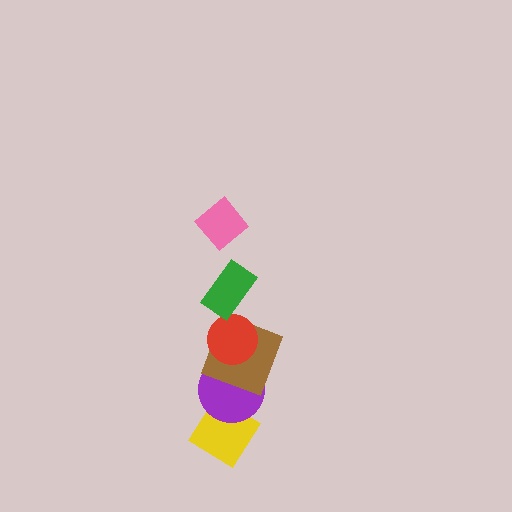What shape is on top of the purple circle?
The brown square is on top of the purple circle.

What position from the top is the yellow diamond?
The yellow diamond is 6th from the top.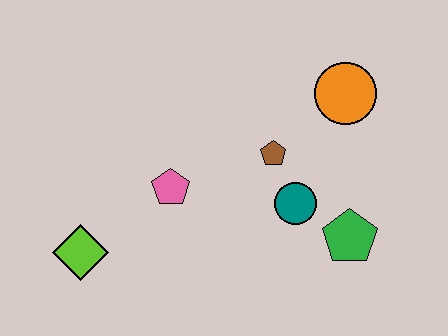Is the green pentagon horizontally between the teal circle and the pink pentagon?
No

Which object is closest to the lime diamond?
The pink pentagon is closest to the lime diamond.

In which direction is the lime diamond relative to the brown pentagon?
The lime diamond is to the left of the brown pentagon.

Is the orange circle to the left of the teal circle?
No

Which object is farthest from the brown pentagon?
The lime diamond is farthest from the brown pentagon.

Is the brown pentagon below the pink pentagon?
No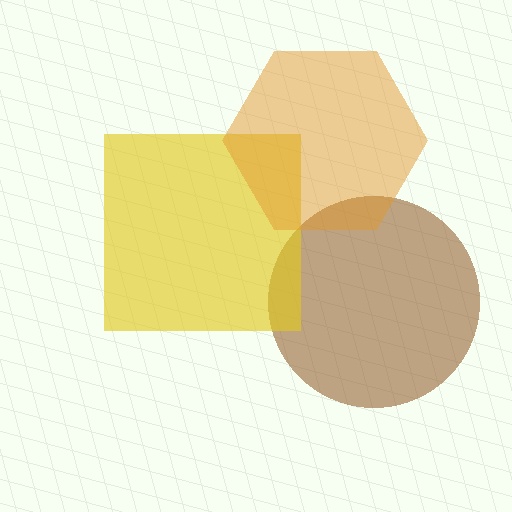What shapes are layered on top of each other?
The layered shapes are: a brown circle, a yellow square, an orange hexagon.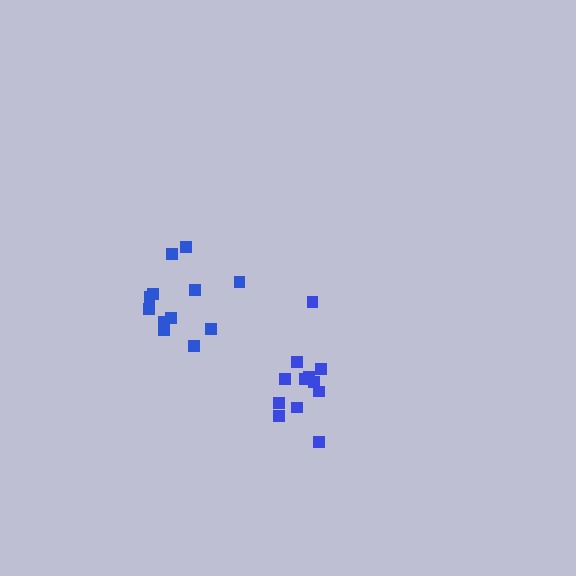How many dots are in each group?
Group 1: 12 dots, Group 2: 12 dots (24 total).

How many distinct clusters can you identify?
There are 2 distinct clusters.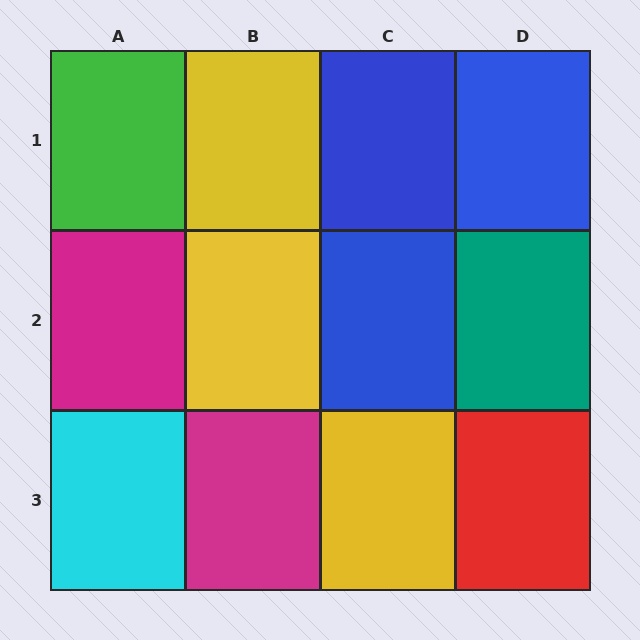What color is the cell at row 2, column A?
Magenta.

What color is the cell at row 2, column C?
Blue.